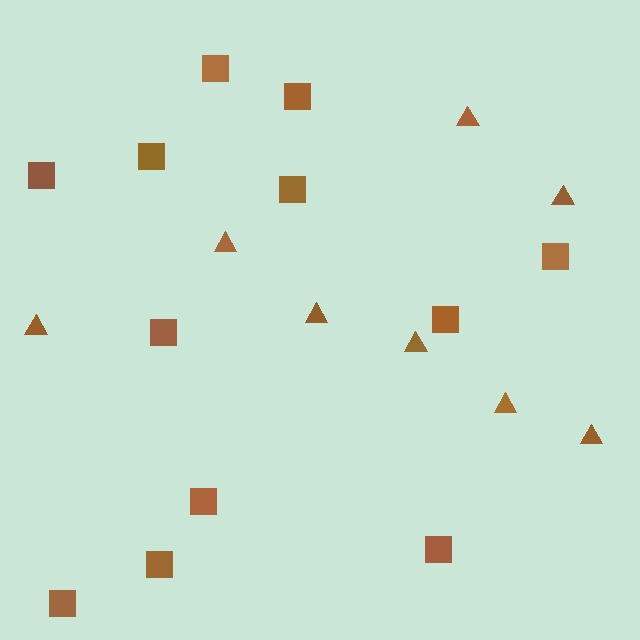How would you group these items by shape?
There are 2 groups: one group of squares (12) and one group of triangles (8).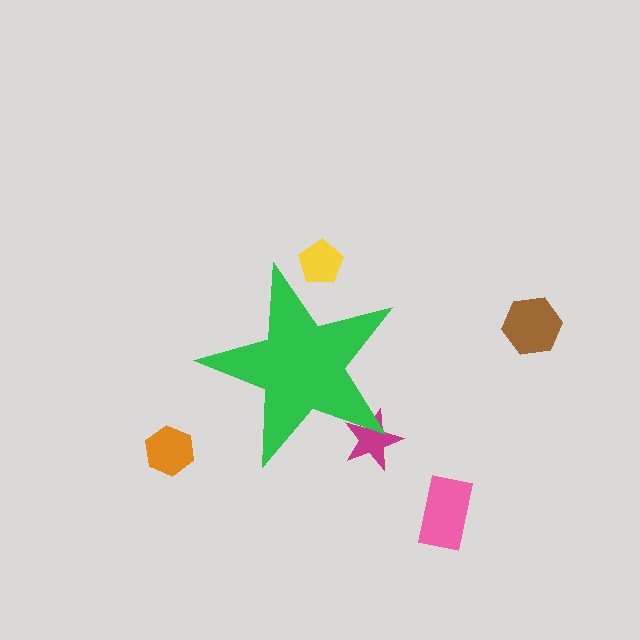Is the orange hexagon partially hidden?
No, the orange hexagon is fully visible.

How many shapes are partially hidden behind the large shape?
2 shapes are partially hidden.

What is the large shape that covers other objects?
A green star.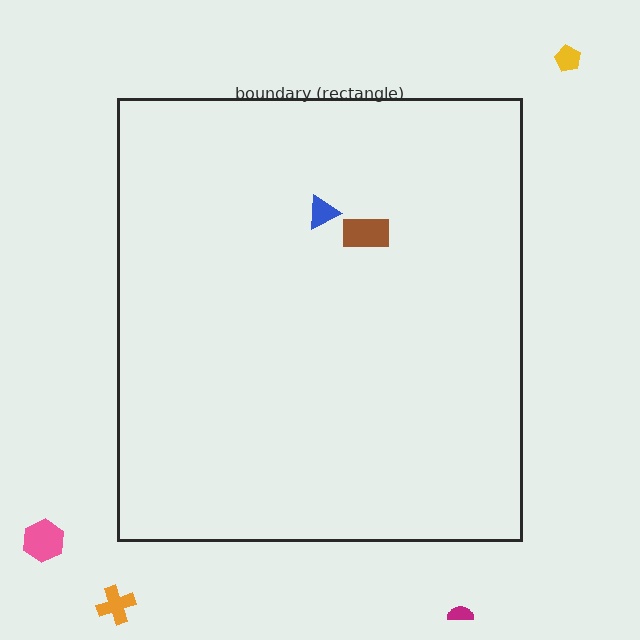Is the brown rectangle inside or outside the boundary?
Inside.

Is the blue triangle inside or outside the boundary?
Inside.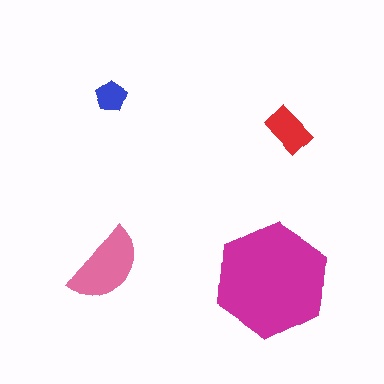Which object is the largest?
The magenta hexagon.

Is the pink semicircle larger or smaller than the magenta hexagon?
Smaller.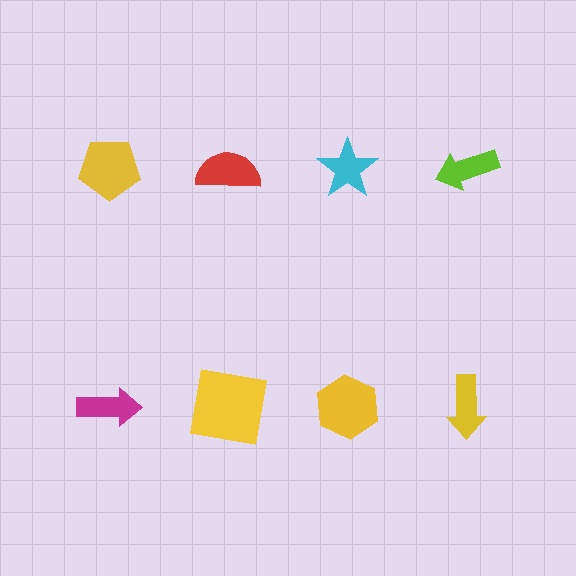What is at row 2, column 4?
A yellow arrow.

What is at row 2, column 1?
A magenta arrow.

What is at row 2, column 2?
A yellow square.